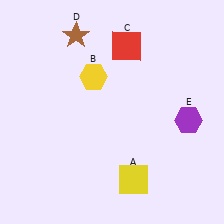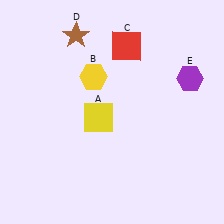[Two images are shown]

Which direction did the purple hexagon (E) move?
The purple hexagon (E) moved up.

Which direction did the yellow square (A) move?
The yellow square (A) moved up.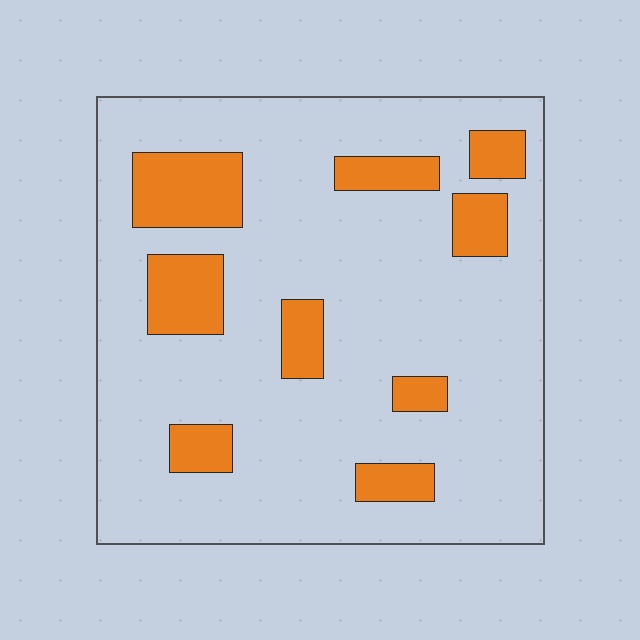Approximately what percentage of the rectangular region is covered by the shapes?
Approximately 20%.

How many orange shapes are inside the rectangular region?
9.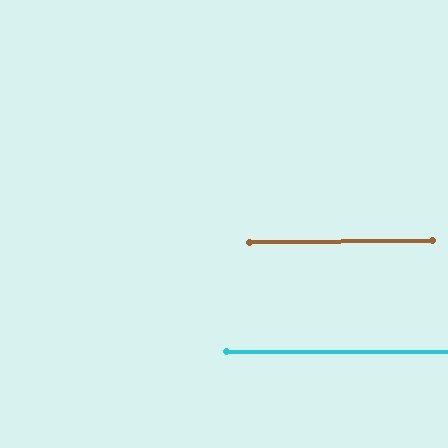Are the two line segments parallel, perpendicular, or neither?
Parallel — their directions differ by only 1.1°.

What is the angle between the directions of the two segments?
Approximately 1 degree.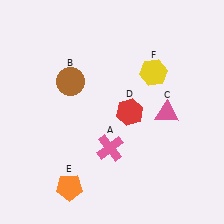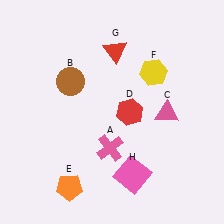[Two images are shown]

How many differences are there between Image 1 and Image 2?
There are 2 differences between the two images.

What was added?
A red triangle (G), a pink square (H) were added in Image 2.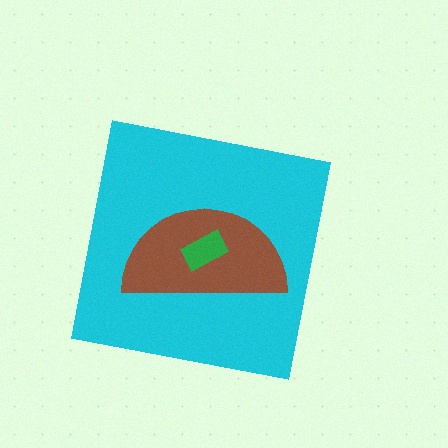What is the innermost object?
The green rectangle.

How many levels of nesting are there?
3.